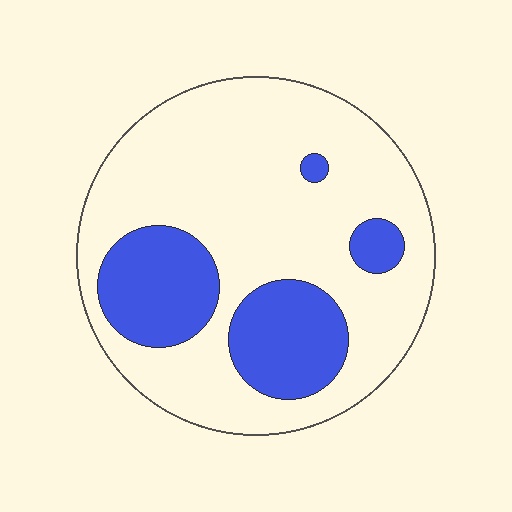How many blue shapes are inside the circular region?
4.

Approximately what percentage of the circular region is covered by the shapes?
Approximately 25%.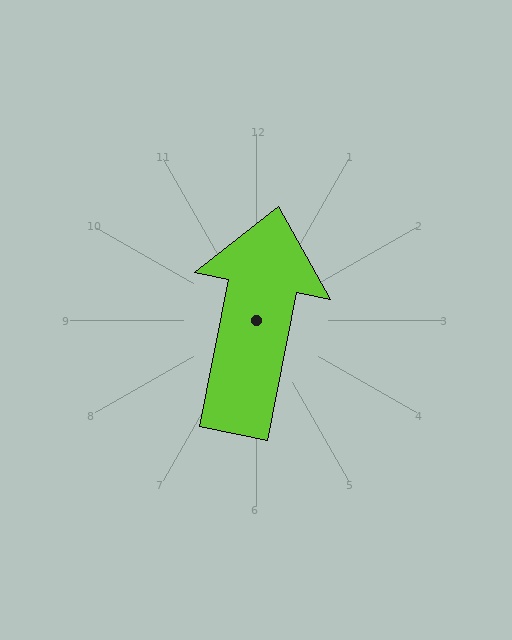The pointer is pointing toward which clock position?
Roughly 12 o'clock.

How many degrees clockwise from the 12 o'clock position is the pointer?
Approximately 11 degrees.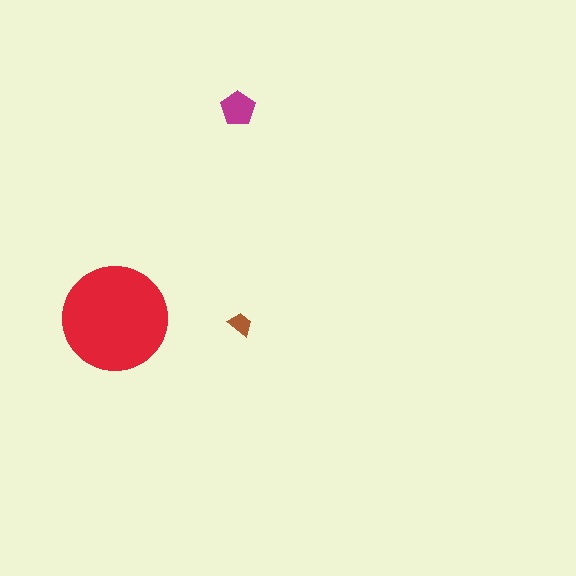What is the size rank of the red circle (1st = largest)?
1st.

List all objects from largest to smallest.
The red circle, the magenta pentagon, the brown trapezoid.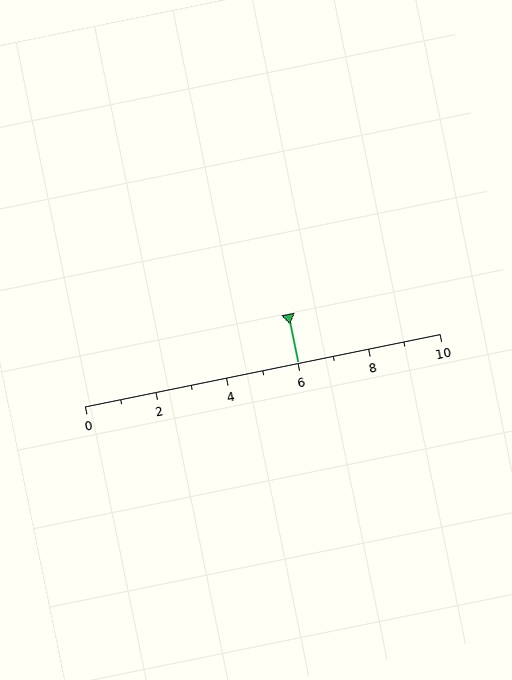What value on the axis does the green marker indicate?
The marker indicates approximately 6.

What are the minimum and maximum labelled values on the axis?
The axis runs from 0 to 10.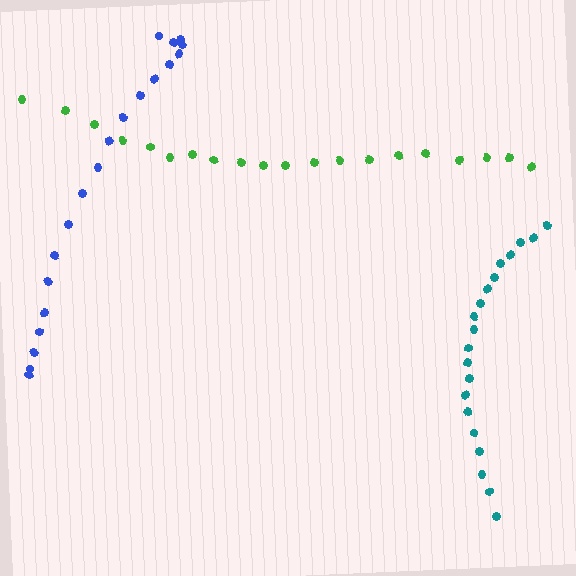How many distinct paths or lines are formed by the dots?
There are 3 distinct paths.